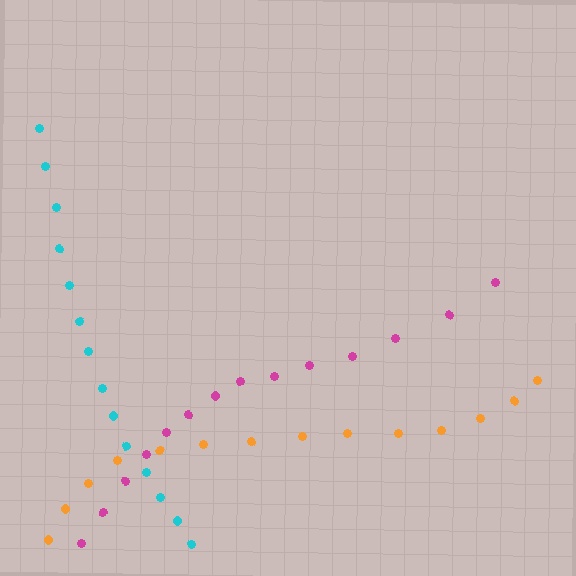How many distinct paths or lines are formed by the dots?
There are 3 distinct paths.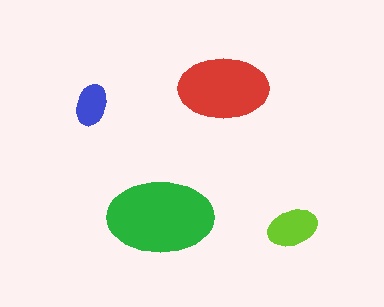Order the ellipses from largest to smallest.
the green one, the red one, the lime one, the blue one.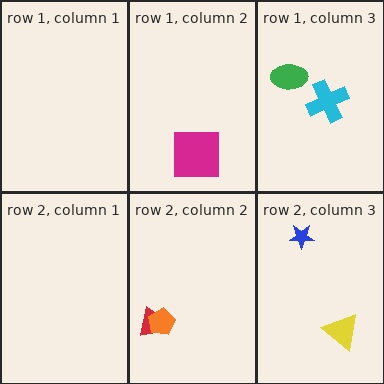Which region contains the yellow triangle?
The row 2, column 3 region.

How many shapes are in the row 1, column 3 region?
2.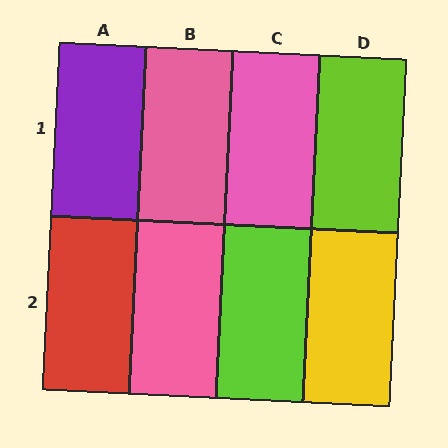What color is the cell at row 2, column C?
Lime.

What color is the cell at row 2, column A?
Red.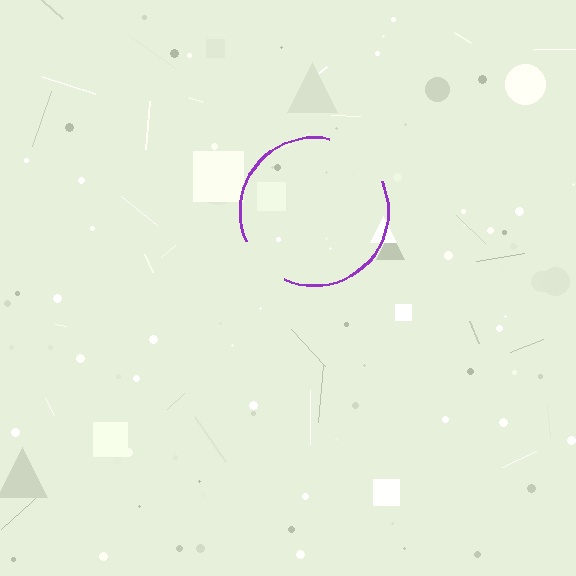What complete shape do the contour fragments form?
The contour fragments form a circle.